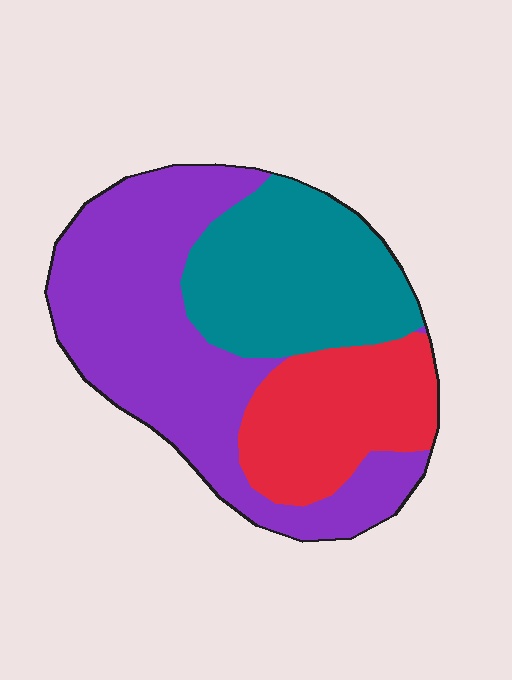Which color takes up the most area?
Purple, at roughly 50%.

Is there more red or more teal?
Teal.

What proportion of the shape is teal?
Teal takes up between a quarter and a half of the shape.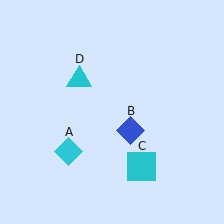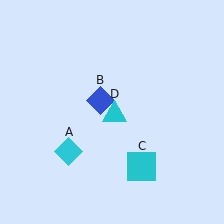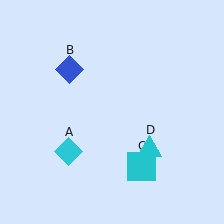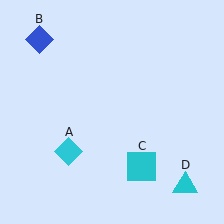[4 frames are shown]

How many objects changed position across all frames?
2 objects changed position: blue diamond (object B), cyan triangle (object D).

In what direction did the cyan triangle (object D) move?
The cyan triangle (object D) moved down and to the right.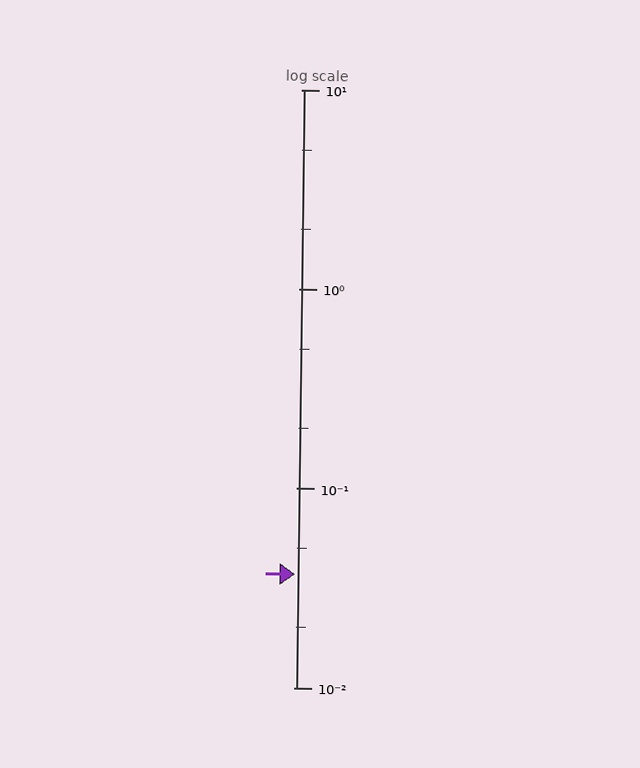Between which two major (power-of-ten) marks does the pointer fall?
The pointer is between 0.01 and 0.1.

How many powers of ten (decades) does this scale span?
The scale spans 3 decades, from 0.01 to 10.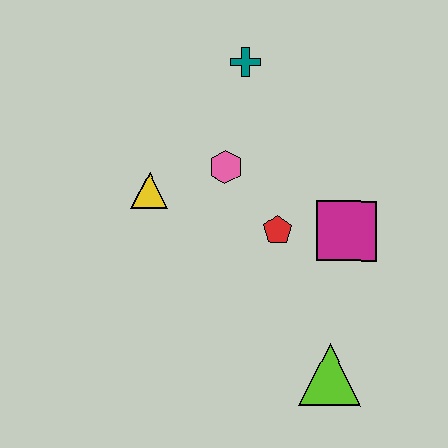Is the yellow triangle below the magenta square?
No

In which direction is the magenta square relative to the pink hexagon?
The magenta square is to the right of the pink hexagon.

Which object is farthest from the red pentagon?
The teal cross is farthest from the red pentagon.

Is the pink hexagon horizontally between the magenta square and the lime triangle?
No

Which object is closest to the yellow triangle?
The pink hexagon is closest to the yellow triangle.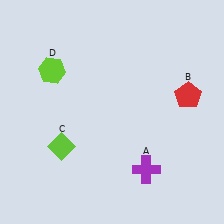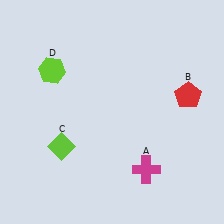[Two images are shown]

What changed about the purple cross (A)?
In Image 1, A is purple. In Image 2, it changed to magenta.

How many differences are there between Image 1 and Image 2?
There is 1 difference between the two images.